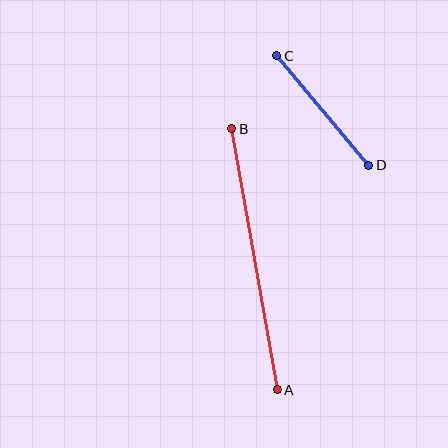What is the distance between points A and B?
The distance is approximately 265 pixels.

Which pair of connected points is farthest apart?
Points A and B are farthest apart.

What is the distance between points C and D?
The distance is approximately 143 pixels.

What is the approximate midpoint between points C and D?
The midpoint is at approximately (323, 111) pixels.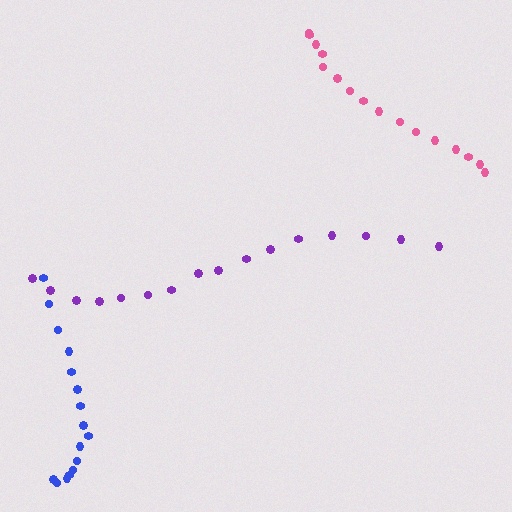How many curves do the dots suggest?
There are 3 distinct paths.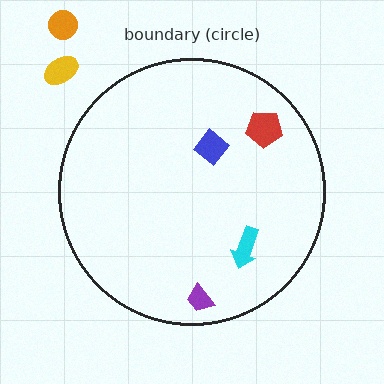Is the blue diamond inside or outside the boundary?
Inside.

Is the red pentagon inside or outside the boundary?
Inside.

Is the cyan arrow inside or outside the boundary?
Inside.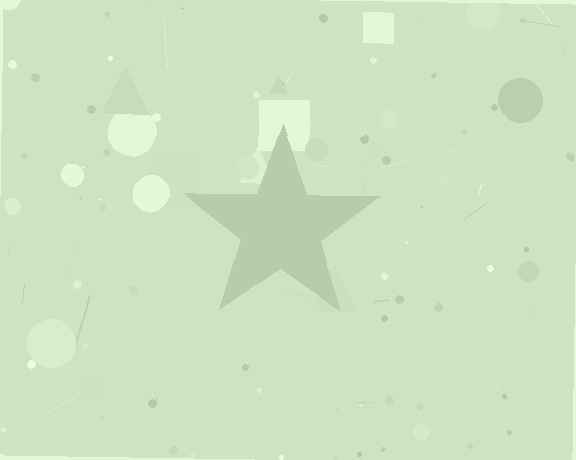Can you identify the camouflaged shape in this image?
The camouflaged shape is a star.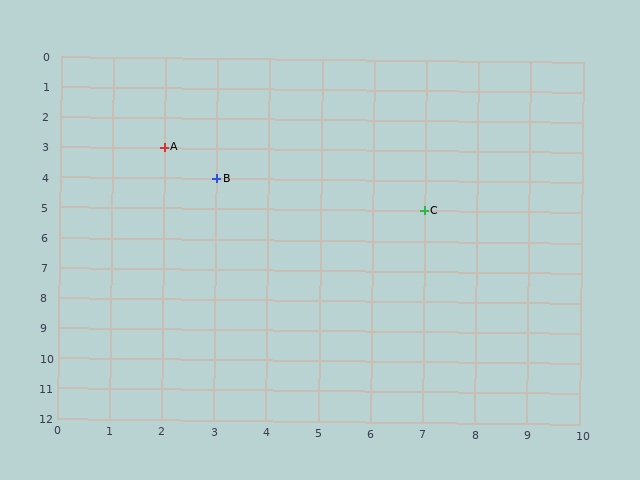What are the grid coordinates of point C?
Point C is at grid coordinates (7, 5).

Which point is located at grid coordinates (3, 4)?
Point B is at (3, 4).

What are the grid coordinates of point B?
Point B is at grid coordinates (3, 4).